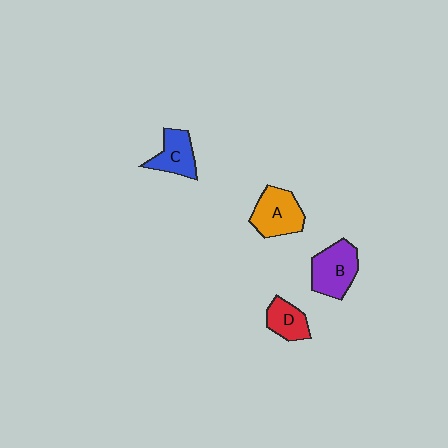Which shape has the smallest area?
Shape D (red).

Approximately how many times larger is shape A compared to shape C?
Approximately 1.3 times.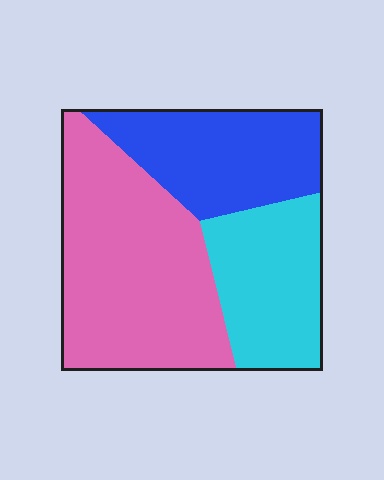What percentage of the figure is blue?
Blue covers 27% of the figure.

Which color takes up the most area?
Pink, at roughly 45%.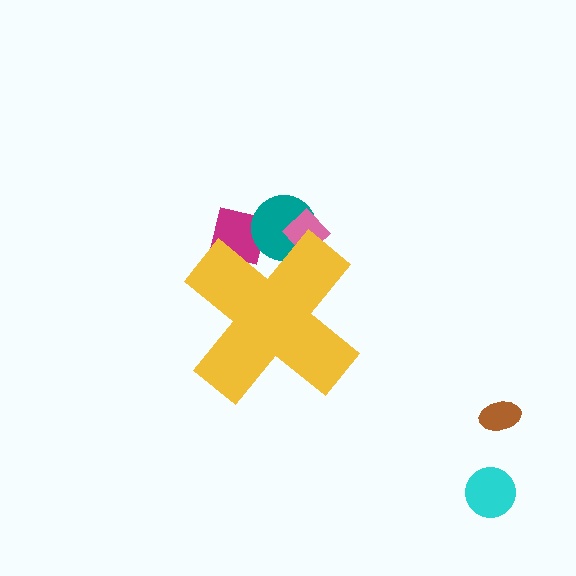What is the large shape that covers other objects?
A yellow cross.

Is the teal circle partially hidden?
Yes, the teal circle is partially hidden behind the yellow cross.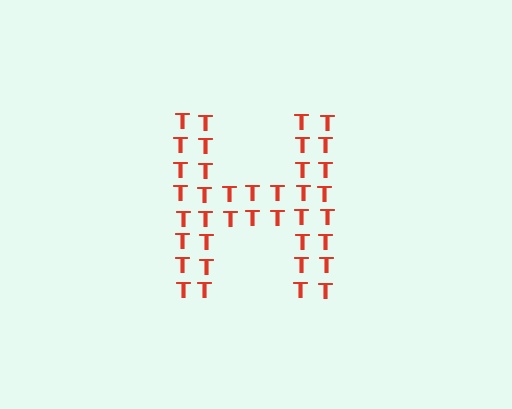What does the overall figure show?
The overall figure shows the letter H.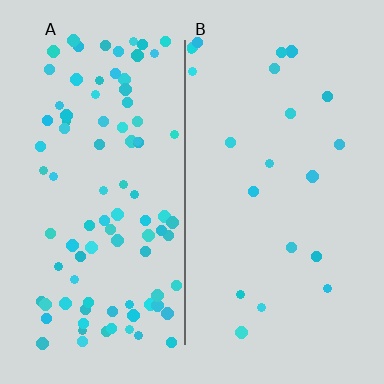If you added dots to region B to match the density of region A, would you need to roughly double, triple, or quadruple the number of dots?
Approximately quadruple.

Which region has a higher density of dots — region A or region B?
A (the left).